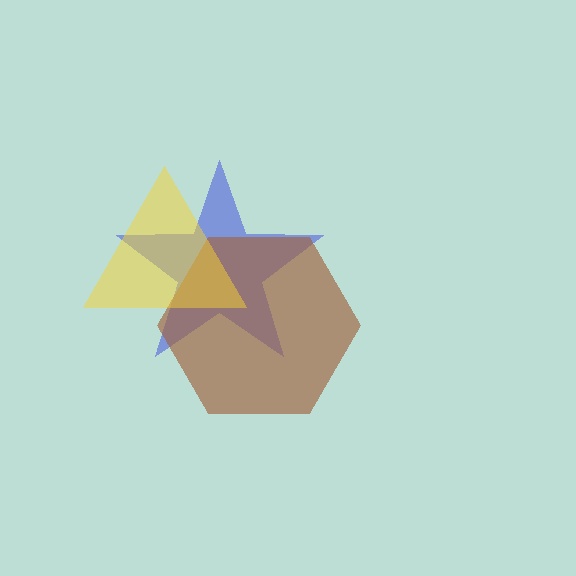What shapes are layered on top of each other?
The layered shapes are: a blue star, a brown hexagon, a yellow triangle.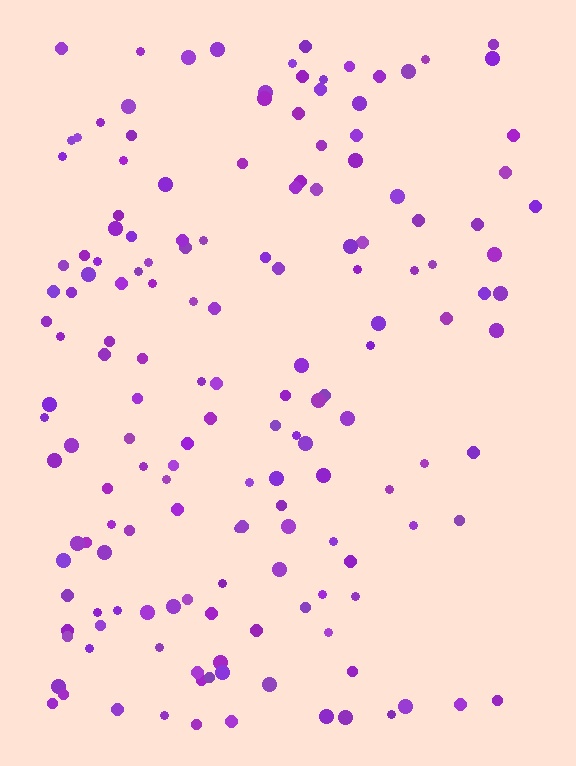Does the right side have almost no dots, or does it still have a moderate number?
Still a moderate number, just noticeably fewer than the left.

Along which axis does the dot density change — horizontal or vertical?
Horizontal.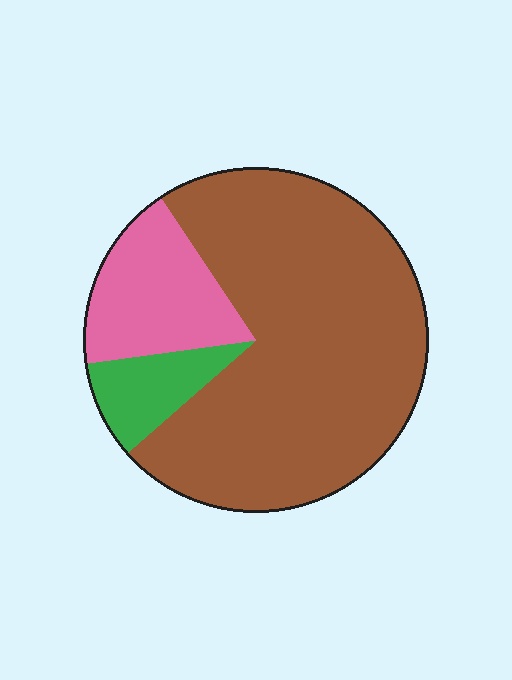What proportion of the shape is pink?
Pink covers 18% of the shape.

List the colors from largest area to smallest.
From largest to smallest: brown, pink, green.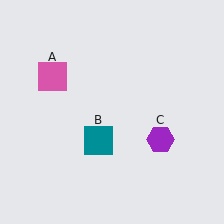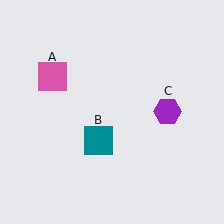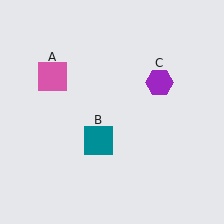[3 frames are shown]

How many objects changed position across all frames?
1 object changed position: purple hexagon (object C).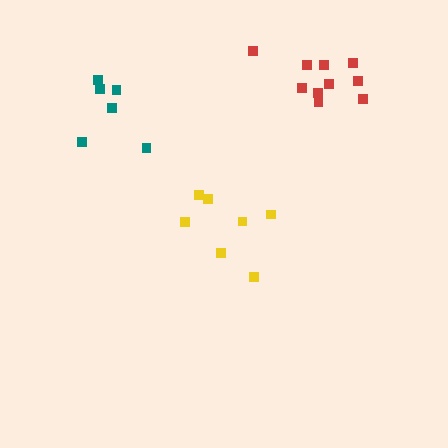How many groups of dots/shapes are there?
There are 3 groups.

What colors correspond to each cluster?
The clusters are colored: yellow, teal, red.